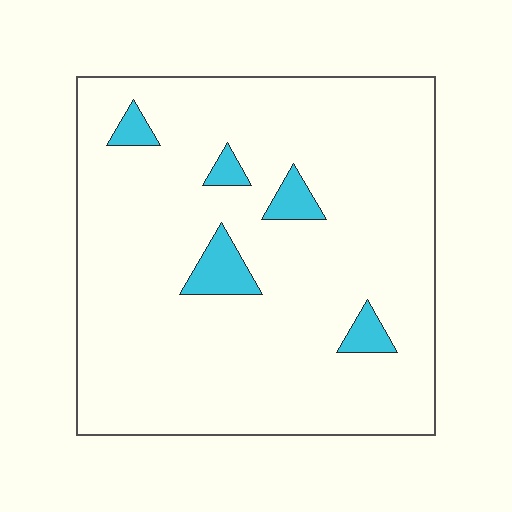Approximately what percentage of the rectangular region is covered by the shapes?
Approximately 5%.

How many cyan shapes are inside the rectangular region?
5.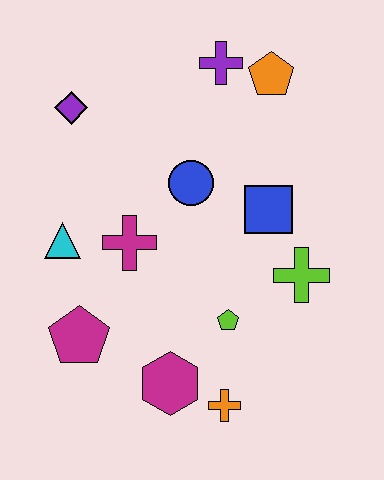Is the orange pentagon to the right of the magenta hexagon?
Yes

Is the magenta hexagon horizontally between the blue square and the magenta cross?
Yes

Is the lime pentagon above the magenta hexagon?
Yes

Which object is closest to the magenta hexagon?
The orange cross is closest to the magenta hexagon.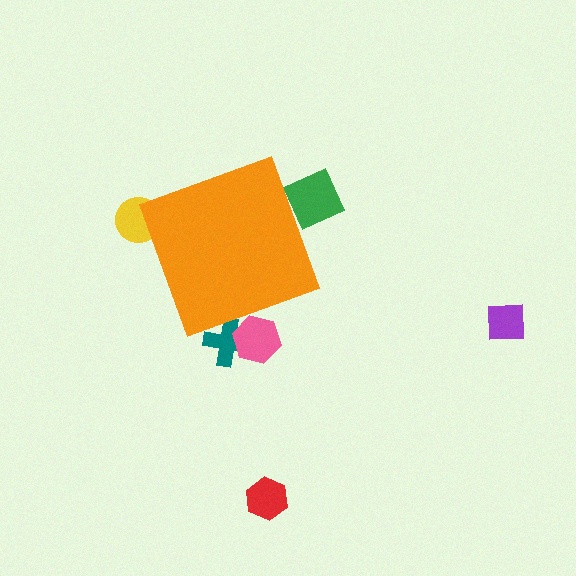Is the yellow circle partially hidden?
Yes, the yellow circle is partially hidden behind the orange diamond.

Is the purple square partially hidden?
No, the purple square is fully visible.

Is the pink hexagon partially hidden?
Yes, the pink hexagon is partially hidden behind the orange diamond.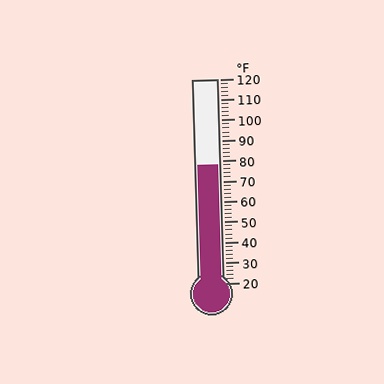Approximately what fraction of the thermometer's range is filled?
The thermometer is filled to approximately 60% of its range.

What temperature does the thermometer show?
The thermometer shows approximately 78°F.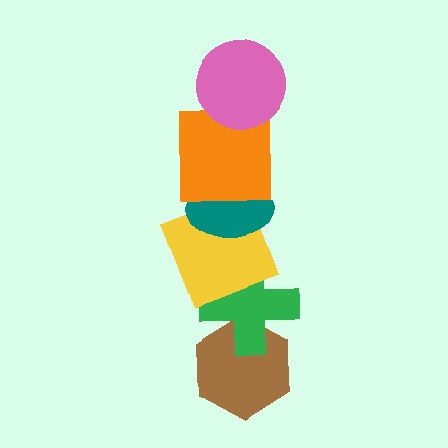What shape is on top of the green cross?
The yellow square is on top of the green cross.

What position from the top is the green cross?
The green cross is 5th from the top.